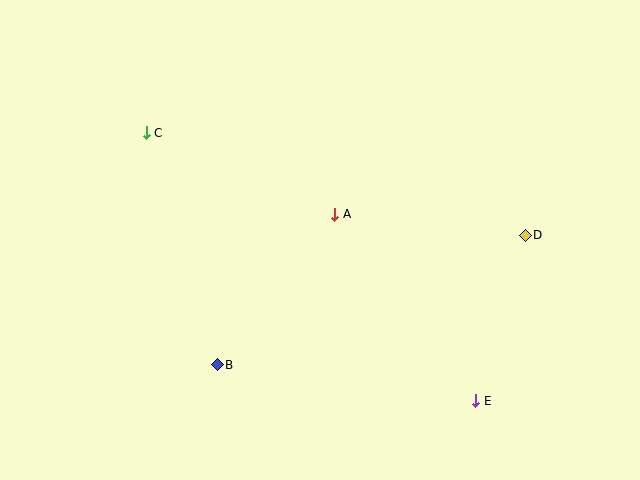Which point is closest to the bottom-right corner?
Point E is closest to the bottom-right corner.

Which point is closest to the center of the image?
Point A at (335, 214) is closest to the center.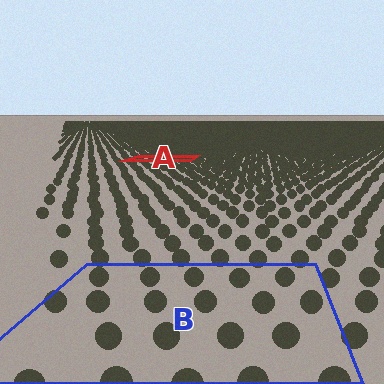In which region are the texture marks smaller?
The texture marks are smaller in region A, because it is farther away.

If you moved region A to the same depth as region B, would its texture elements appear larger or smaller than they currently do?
They would appear larger. At a closer depth, the same texture elements are projected at a bigger on-screen size.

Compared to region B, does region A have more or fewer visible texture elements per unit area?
Region A has more texture elements per unit area — they are packed more densely because it is farther away.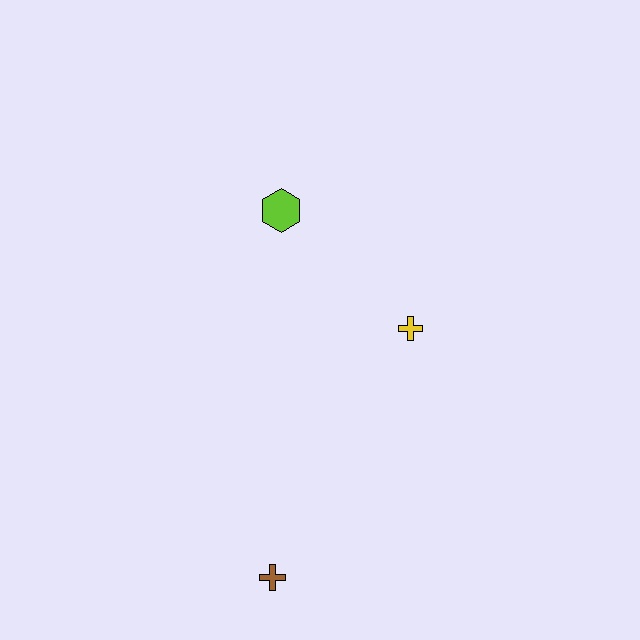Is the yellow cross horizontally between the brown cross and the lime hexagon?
No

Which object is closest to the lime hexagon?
The yellow cross is closest to the lime hexagon.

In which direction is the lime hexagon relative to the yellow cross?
The lime hexagon is to the left of the yellow cross.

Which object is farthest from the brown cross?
The lime hexagon is farthest from the brown cross.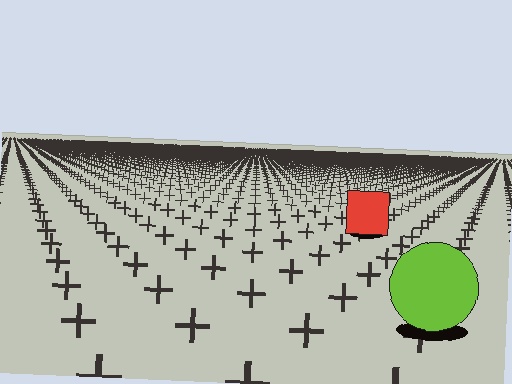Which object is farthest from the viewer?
The red square is farthest from the viewer. It appears smaller and the ground texture around it is denser.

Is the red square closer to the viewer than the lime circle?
No. The lime circle is closer — you can tell from the texture gradient: the ground texture is coarser near it.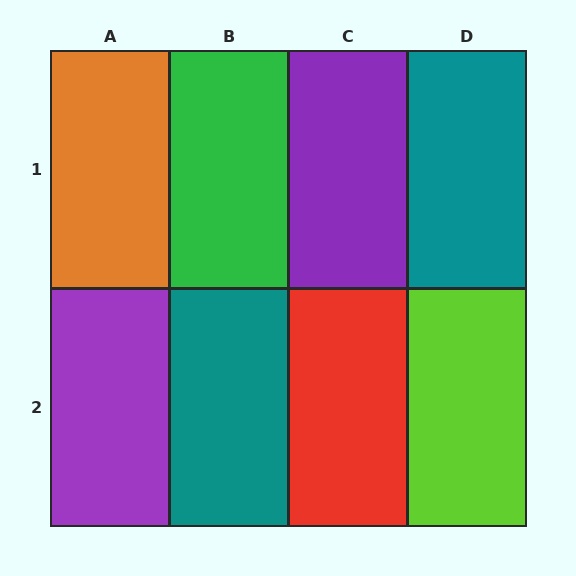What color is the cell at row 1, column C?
Purple.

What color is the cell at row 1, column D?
Teal.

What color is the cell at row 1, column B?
Green.